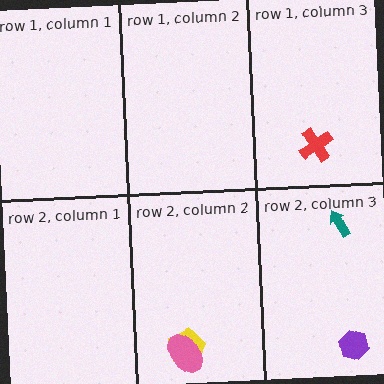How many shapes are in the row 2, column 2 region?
2.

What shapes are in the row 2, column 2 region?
The yellow pentagon, the pink ellipse.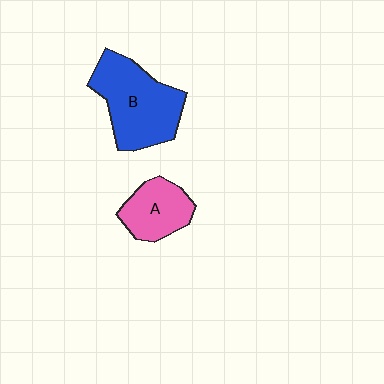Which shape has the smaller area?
Shape A (pink).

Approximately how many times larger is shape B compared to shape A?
Approximately 1.7 times.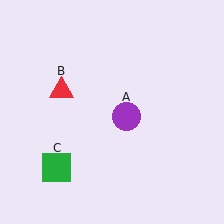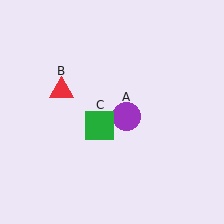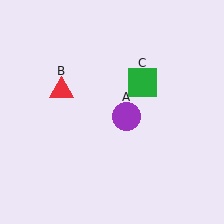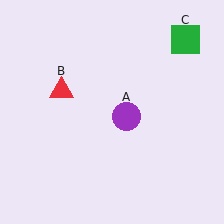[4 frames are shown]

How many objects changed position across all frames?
1 object changed position: green square (object C).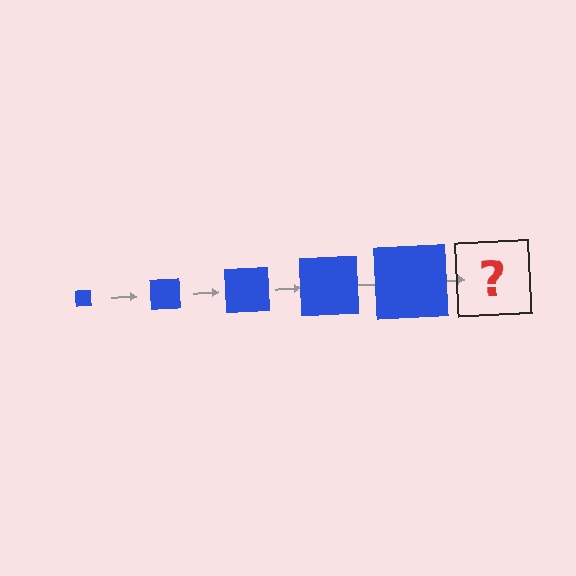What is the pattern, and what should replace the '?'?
The pattern is that the square gets progressively larger each step. The '?' should be a blue square, larger than the previous one.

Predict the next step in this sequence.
The next step is a blue square, larger than the previous one.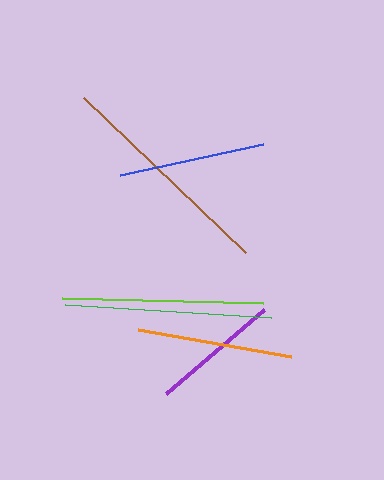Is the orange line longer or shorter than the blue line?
The orange line is longer than the blue line.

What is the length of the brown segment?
The brown segment is approximately 225 pixels long.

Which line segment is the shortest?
The purple line is the shortest at approximately 129 pixels.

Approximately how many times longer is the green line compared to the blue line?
The green line is approximately 1.4 times the length of the blue line.